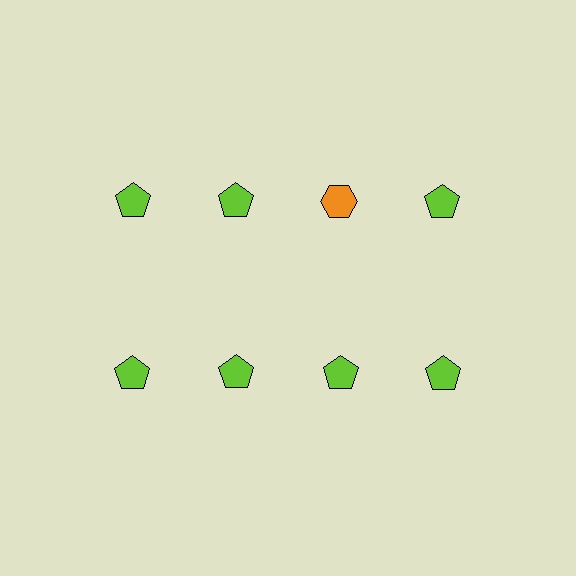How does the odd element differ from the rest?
It differs in both color (orange instead of lime) and shape (hexagon instead of pentagon).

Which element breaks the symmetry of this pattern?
The orange hexagon in the top row, center column breaks the symmetry. All other shapes are lime pentagons.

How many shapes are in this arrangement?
There are 8 shapes arranged in a grid pattern.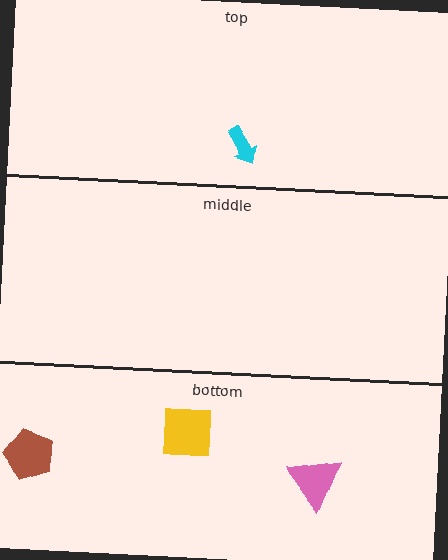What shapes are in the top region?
The cyan arrow.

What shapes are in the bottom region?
The yellow square, the brown pentagon, the pink triangle.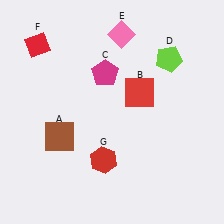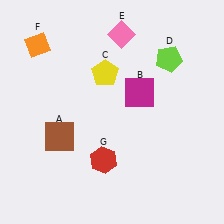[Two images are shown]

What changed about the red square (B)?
In Image 1, B is red. In Image 2, it changed to magenta.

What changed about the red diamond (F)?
In Image 1, F is red. In Image 2, it changed to orange.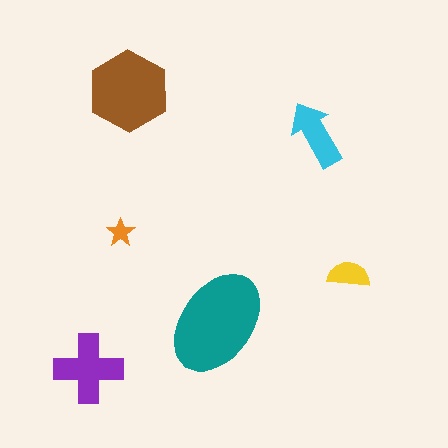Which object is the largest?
The teal ellipse.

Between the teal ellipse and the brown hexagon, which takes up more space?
The teal ellipse.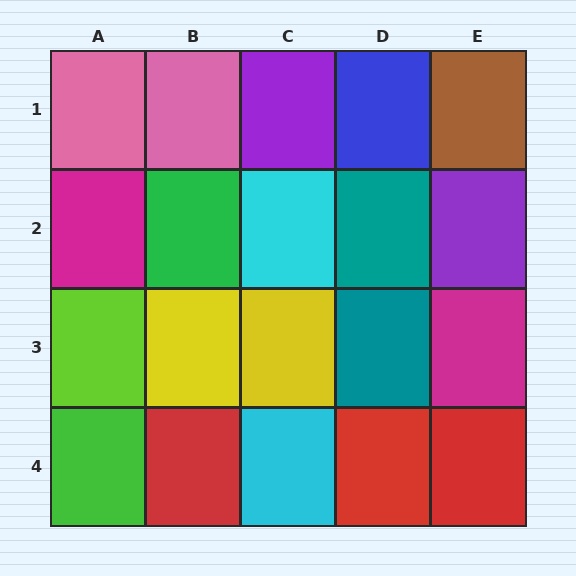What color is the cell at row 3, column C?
Yellow.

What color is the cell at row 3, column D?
Teal.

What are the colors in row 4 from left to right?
Green, red, cyan, red, red.